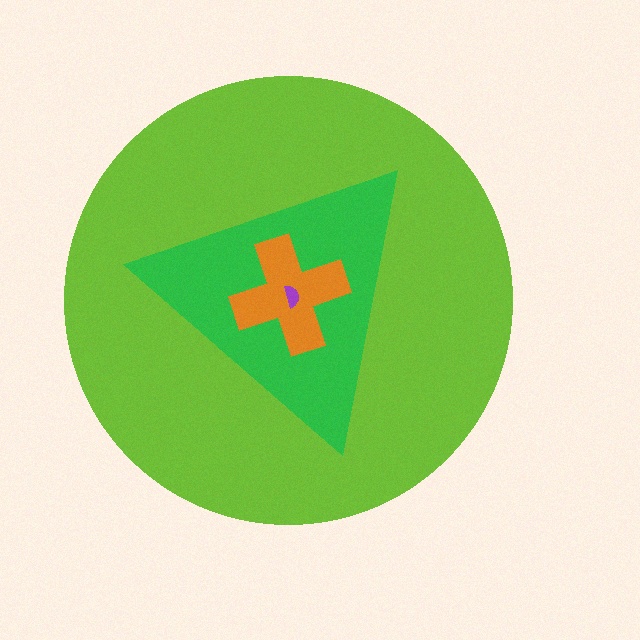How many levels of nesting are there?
4.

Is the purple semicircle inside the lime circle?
Yes.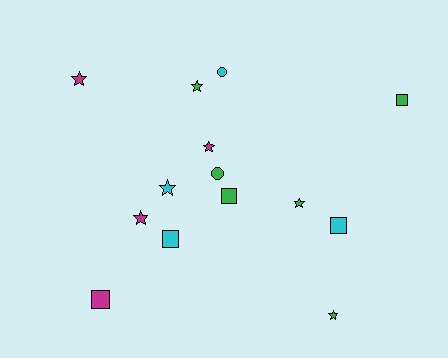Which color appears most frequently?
Green, with 6 objects.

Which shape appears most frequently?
Star, with 7 objects.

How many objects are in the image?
There are 14 objects.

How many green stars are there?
There are 3 green stars.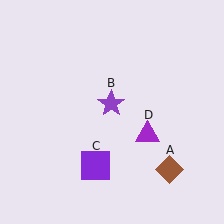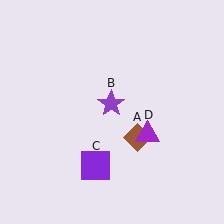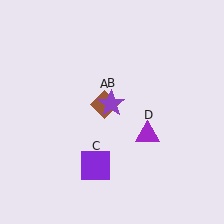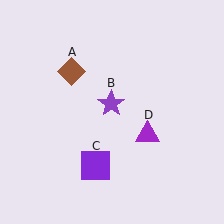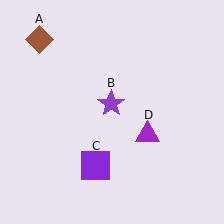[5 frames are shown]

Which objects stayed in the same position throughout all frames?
Purple star (object B) and purple square (object C) and purple triangle (object D) remained stationary.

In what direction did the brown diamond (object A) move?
The brown diamond (object A) moved up and to the left.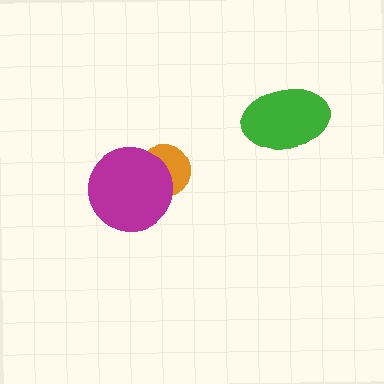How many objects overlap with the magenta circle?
1 object overlaps with the magenta circle.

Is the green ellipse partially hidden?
No, no other shape covers it.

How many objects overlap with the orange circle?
1 object overlaps with the orange circle.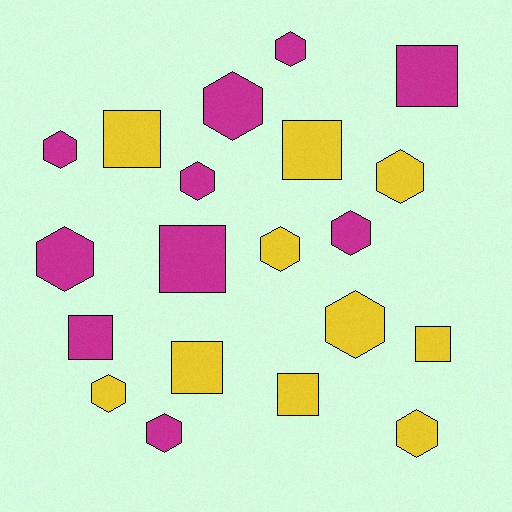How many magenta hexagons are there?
There are 7 magenta hexagons.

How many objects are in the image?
There are 20 objects.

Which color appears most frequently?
Yellow, with 10 objects.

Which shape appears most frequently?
Hexagon, with 12 objects.